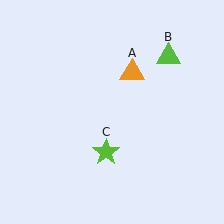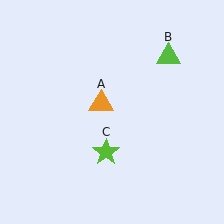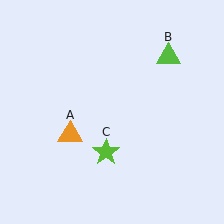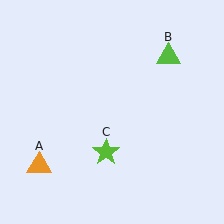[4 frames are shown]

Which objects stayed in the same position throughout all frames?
Lime triangle (object B) and lime star (object C) remained stationary.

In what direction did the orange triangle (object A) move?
The orange triangle (object A) moved down and to the left.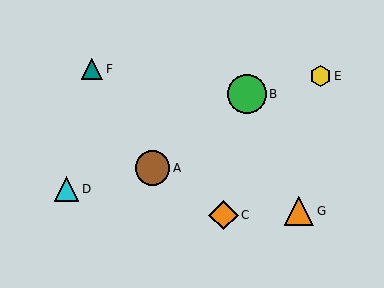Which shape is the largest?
The green circle (labeled B) is the largest.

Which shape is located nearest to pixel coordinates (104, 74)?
The teal triangle (labeled F) at (92, 69) is nearest to that location.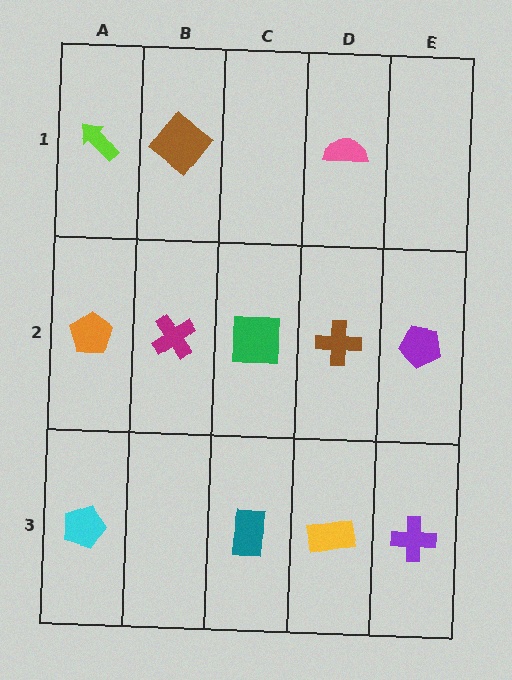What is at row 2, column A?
An orange pentagon.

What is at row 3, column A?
A cyan pentagon.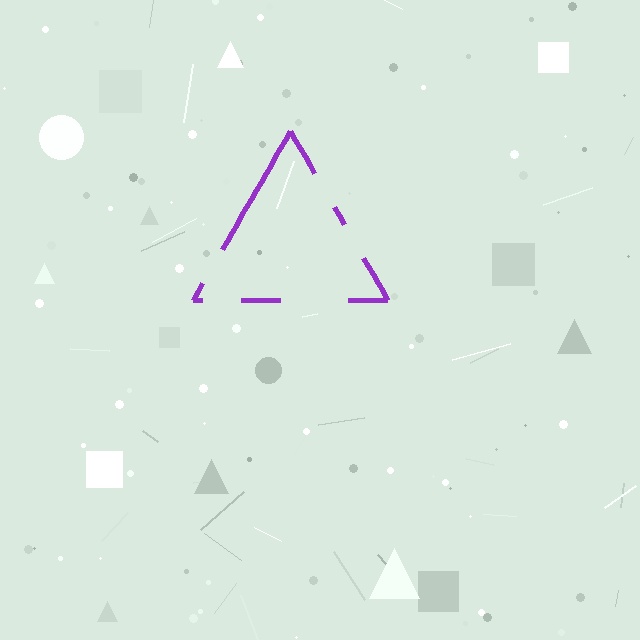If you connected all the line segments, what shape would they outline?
They would outline a triangle.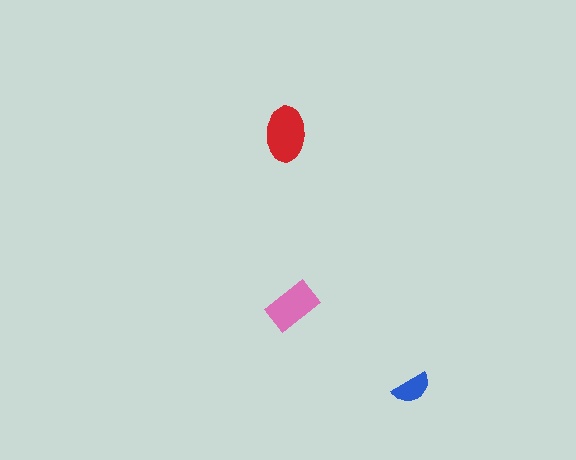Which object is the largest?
The red ellipse.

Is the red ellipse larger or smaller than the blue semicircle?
Larger.